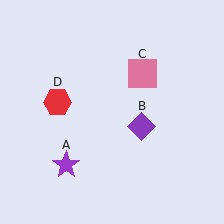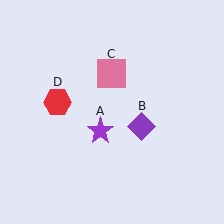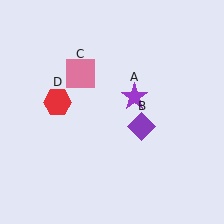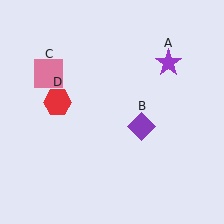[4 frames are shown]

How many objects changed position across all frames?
2 objects changed position: purple star (object A), pink square (object C).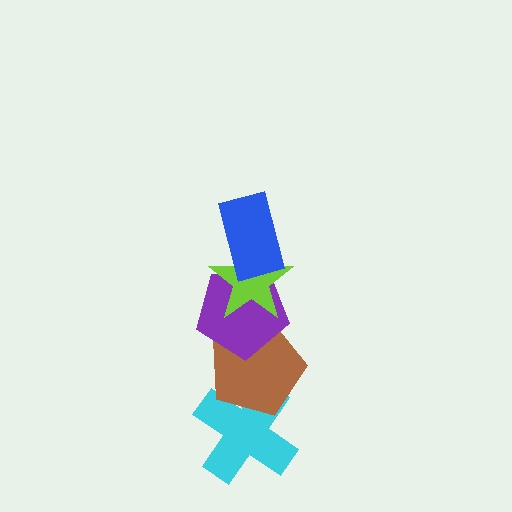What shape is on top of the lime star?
The blue rectangle is on top of the lime star.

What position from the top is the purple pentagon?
The purple pentagon is 3rd from the top.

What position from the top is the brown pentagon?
The brown pentagon is 4th from the top.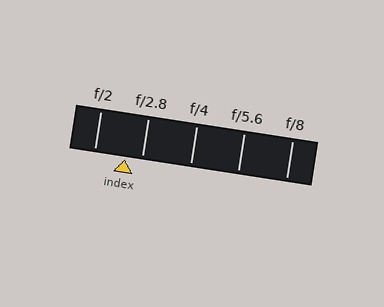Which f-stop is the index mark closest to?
The index mark is closest to f/2.8.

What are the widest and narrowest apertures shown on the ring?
The widest aperture shown is f/2 and the narrowest is f/8.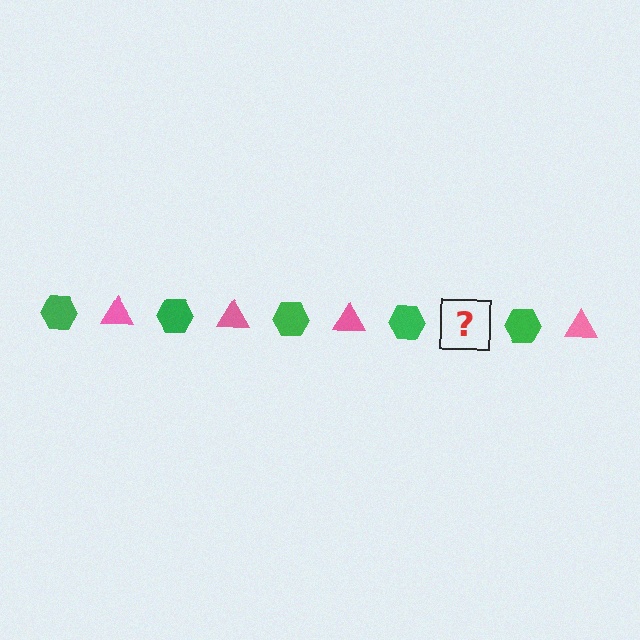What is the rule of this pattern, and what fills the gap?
The rule is that the pattern alternates between green hexagon and pink triangle. The gap should be filled with a pink triangle.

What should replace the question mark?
The question mark should be replaced with a pink triangle.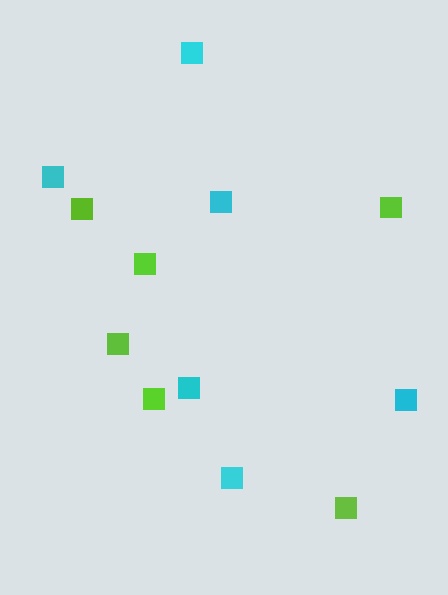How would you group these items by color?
There are 2 groups: one group of cyan squares (6) and one group of lime squares (6).